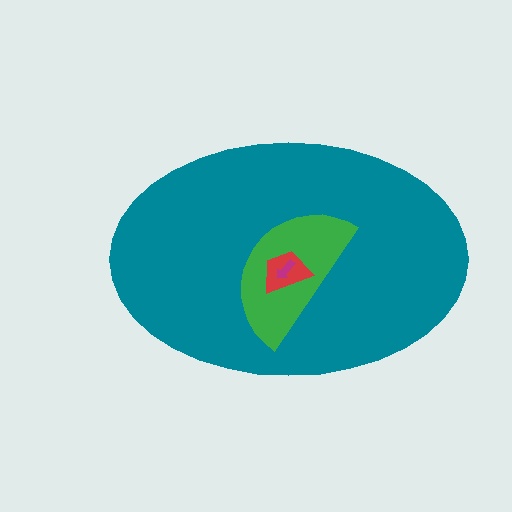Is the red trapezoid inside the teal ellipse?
Yes.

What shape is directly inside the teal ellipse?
The green semicircle.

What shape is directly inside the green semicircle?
The red trapezoid.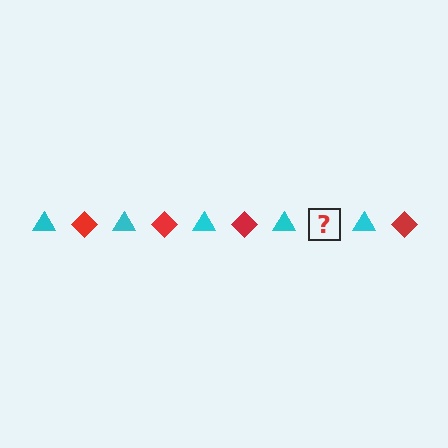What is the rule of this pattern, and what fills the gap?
The rule is that the pattern alternates between cyan triangle and red diamond. The gap should be filled with a red diamond.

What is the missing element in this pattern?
The missing element is a red diamond.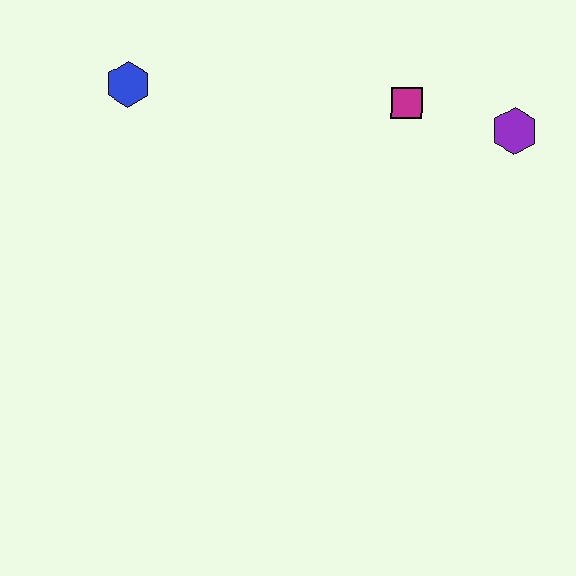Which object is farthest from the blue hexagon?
The purple hexagon is farthest from the blue hexagon.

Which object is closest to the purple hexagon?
The magenta square is closest to the purple hexagon.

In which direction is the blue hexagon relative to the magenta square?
The blue hexagon is to the left of the magenta square.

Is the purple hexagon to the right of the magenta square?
Yes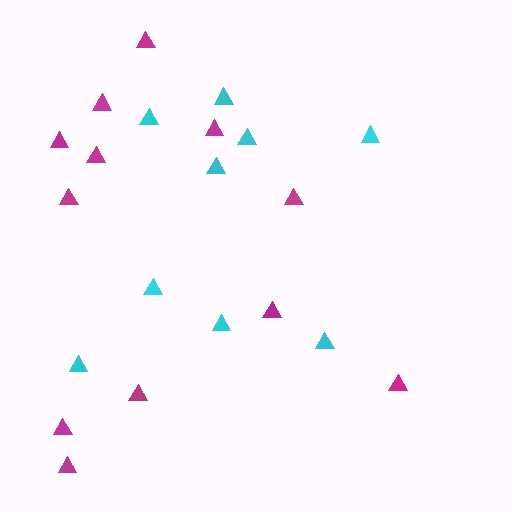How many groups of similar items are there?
There are 2 groups: one group of magenta triangles (12) and one group of cyan triangles (9).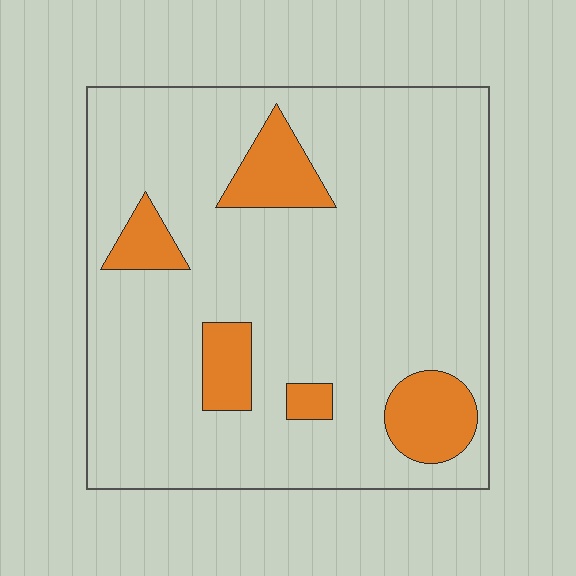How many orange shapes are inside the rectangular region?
5.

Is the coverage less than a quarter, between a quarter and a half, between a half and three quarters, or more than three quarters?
Less than a quarter.